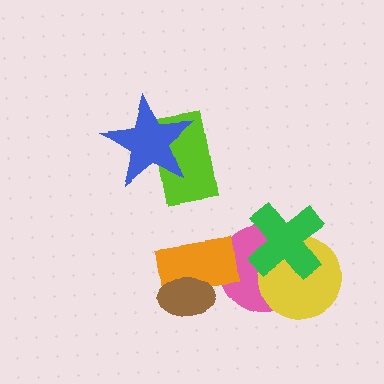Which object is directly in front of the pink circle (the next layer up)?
The yellow circle is directly in front of the pink circle.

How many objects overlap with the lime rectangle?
1 object overlaps with the lime rectangle.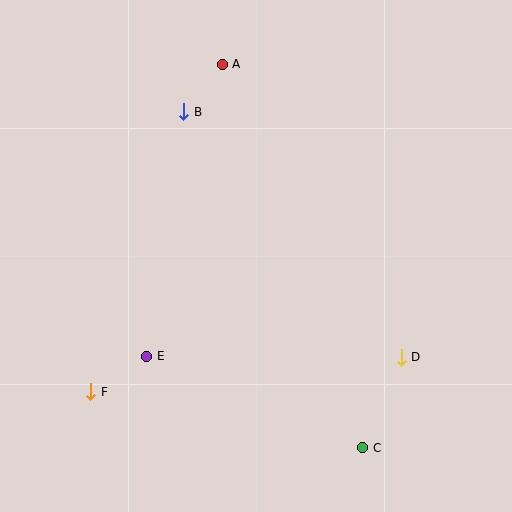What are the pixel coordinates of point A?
Point A is at (222, 64).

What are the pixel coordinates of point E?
Point E is at (147, 356).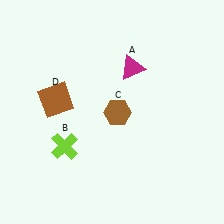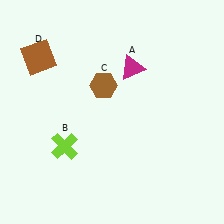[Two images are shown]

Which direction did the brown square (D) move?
The brown square (D) moved up.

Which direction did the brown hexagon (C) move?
The brown hexagon (C) moved up.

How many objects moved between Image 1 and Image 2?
2 objects moved between the two images.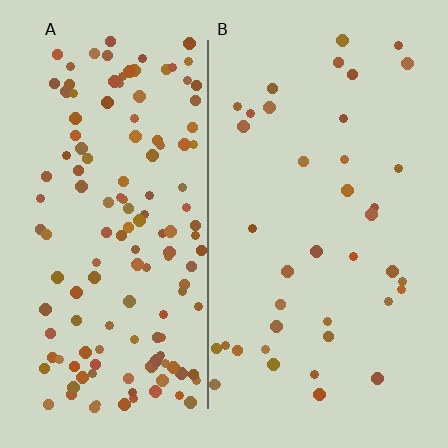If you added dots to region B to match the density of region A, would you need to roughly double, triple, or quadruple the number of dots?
Approximately quadruple.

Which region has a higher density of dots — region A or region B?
A (the left).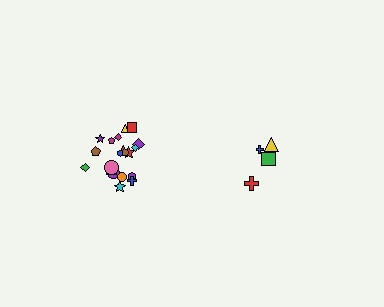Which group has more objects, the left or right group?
The left group.